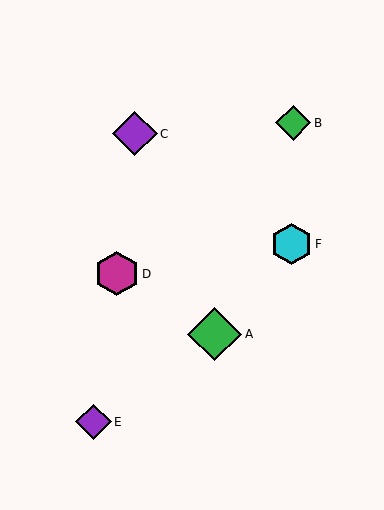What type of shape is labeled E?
Shape E is a purple diamond.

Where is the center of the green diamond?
The center of the green diamond is at (293, 123).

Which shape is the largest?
The green diamond (labeled A) is the largest.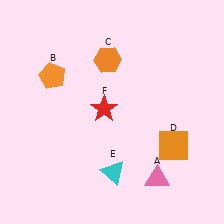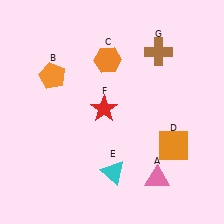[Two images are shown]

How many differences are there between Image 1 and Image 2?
There is 1 difference between the two images.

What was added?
A brown cross (G) was added in Image 2.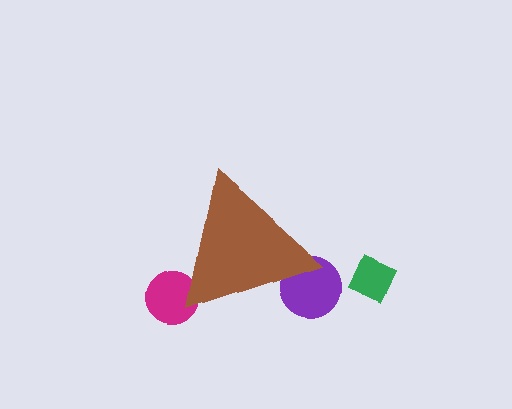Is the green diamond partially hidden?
No, the green diamond is fully visible.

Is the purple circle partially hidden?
Yes, the purple circle is partially hidden behind the brown triangle.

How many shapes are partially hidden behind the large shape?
2 shapes are partially hidden.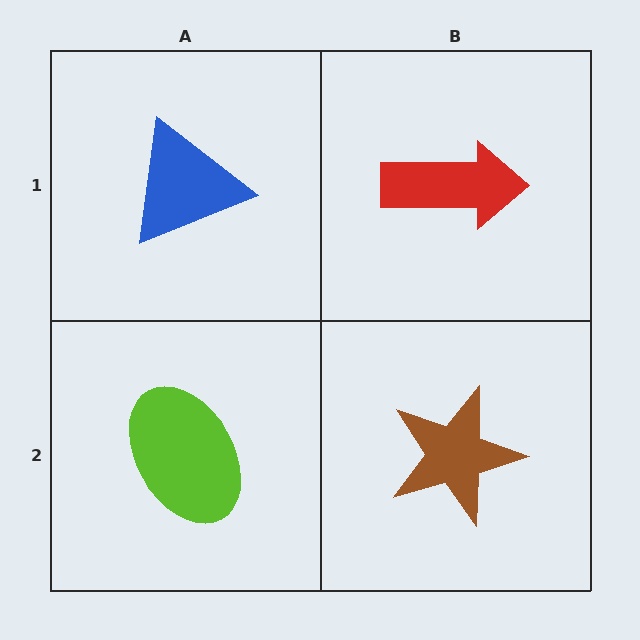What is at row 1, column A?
A blue triangle.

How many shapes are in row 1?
2 shapes.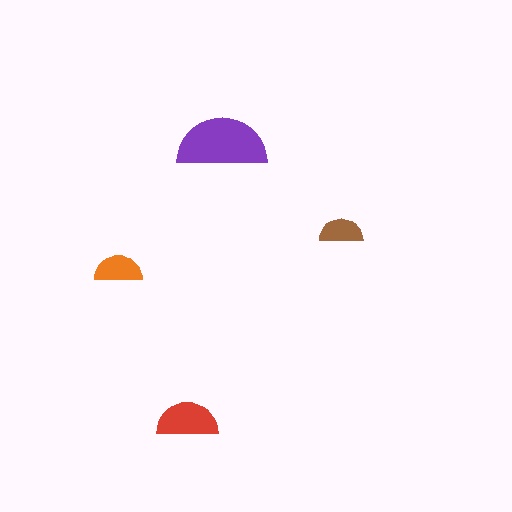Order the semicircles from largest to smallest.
the purple one, the red one, the orange one, the brown one.